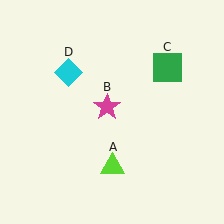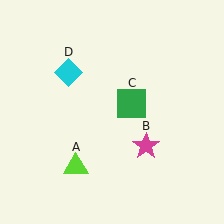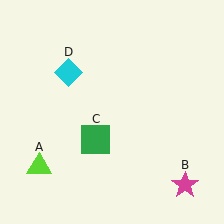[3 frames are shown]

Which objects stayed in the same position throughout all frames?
Cyan diamond (object D) remained stationary.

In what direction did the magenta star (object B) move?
The magenta star (object B) moved down and to the right.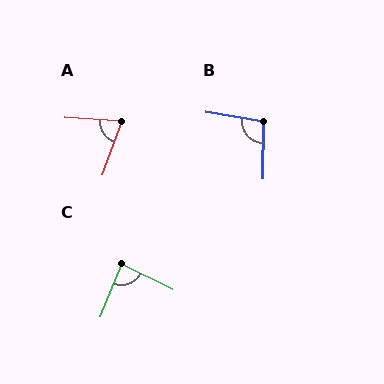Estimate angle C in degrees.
Approximately 86 degrees.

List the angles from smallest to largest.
A (74°), C (86°), B (99°).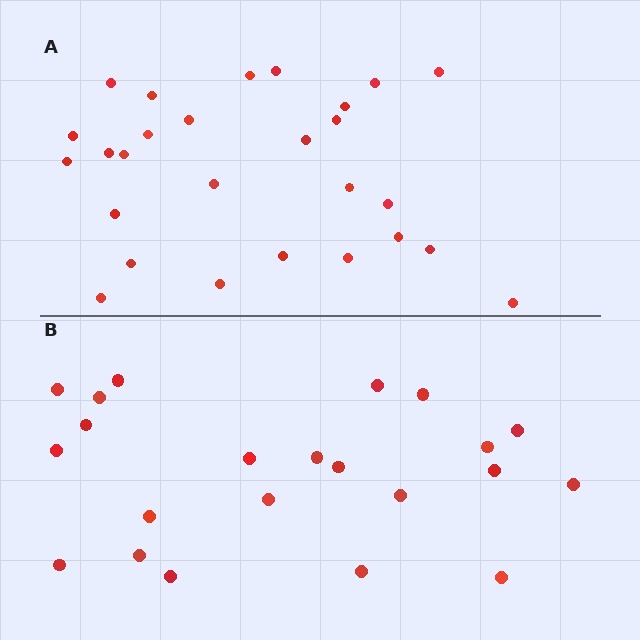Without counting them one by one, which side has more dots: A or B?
Region A (the top region) has more dots.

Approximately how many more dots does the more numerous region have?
Region A has about 5 more dots than region B.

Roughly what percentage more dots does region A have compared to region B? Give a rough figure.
About 25% more.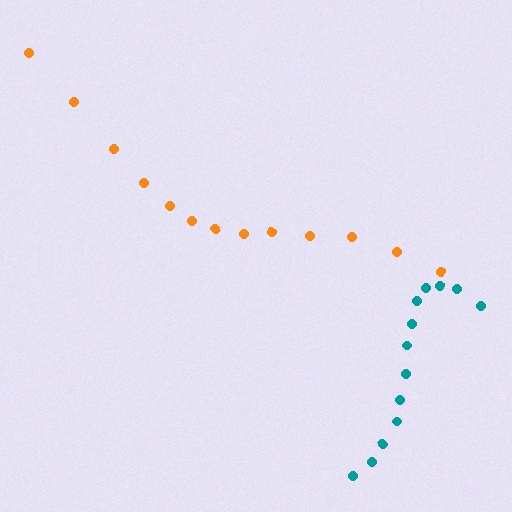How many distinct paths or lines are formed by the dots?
There are 2 distinct paths.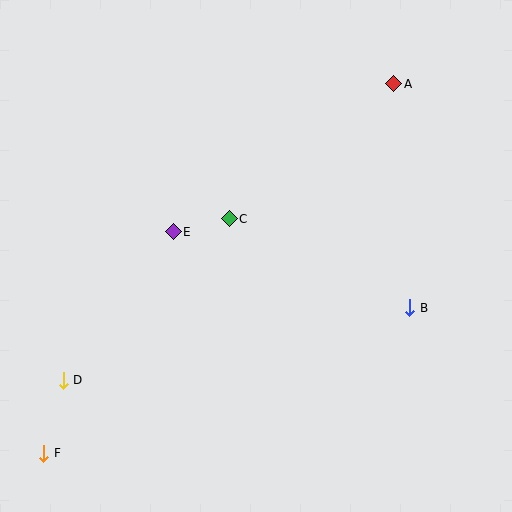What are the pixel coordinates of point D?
Point D is at (63, 380).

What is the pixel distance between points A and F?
The distance between A and F is 509 pixels.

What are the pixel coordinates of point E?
Point E is at (173, 232).